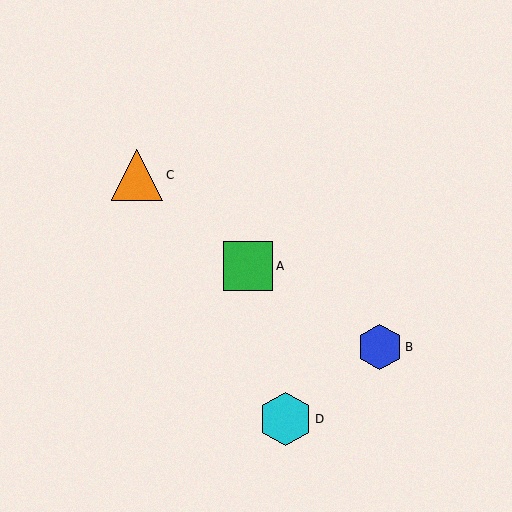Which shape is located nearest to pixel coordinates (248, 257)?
The green square (labeled A) at (248, 266) is nearest to that location.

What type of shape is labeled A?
Shape A is a green square.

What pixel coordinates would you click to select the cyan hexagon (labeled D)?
Click at (285, 419) to select the cyan hexagon D.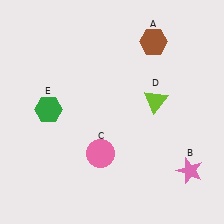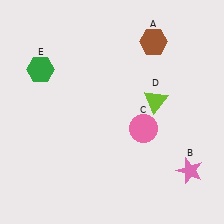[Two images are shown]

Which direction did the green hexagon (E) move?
The green hexagon (E) moved up.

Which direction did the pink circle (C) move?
The pink circle (C) moved right.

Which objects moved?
The objects that moved are: the pink circle (C), the green hexagon (E).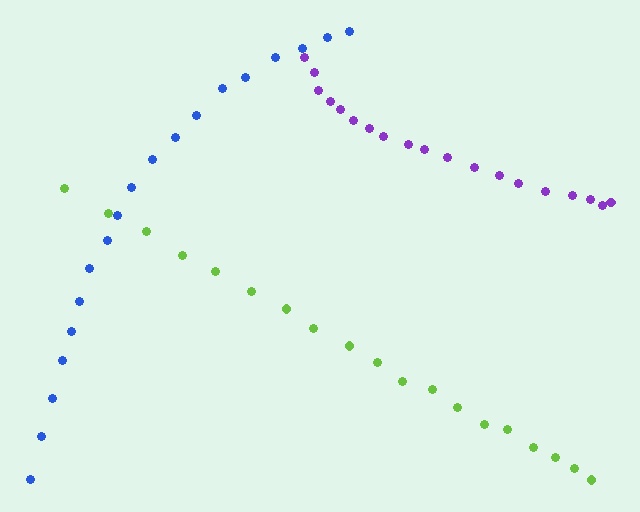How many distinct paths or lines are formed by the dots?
There are 3 distinct paths.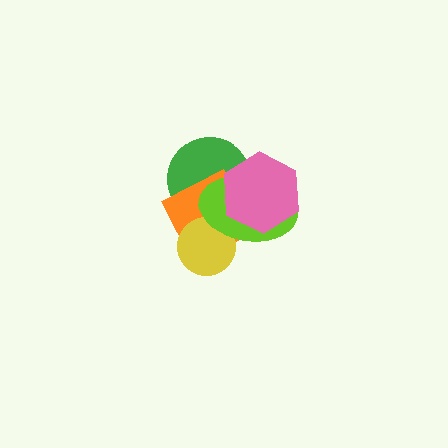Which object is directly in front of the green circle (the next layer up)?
The orange diamond is directly in front of the green circle.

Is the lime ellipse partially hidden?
Yes, it is partially covered by another shape.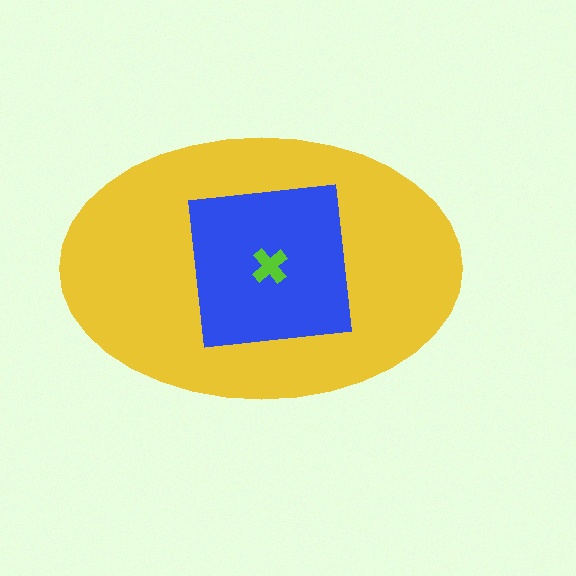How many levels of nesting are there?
3.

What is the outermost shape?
The yellow ellipse.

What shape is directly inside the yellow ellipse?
The blue square.